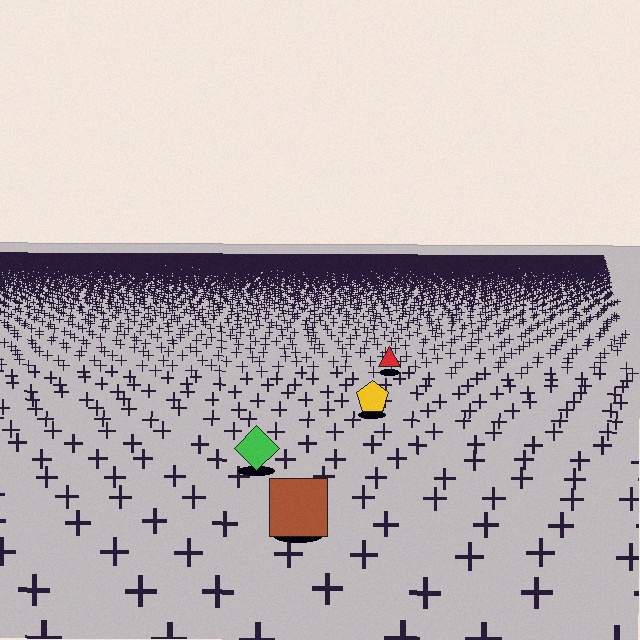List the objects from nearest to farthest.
From nearest to farthest: the brown square, the green diamond, the yellow pentagon, the red triangle.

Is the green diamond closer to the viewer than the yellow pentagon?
Yes. The green diamond is closer — you can tell from the texture gradient: the ground texture is coarser near it.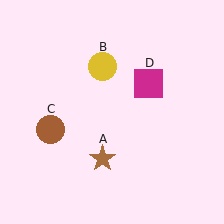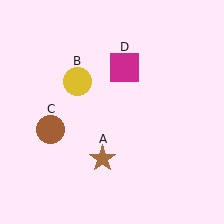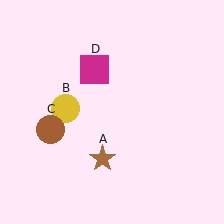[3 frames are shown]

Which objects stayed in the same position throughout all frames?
Brown star (object A) and brown circle (object C) remained stationary.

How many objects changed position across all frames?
2 objects changed position: yellow circle (object B), magenta square (object D).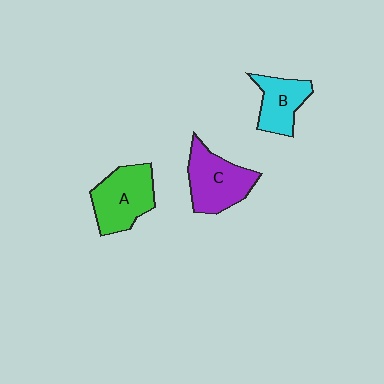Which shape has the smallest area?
Shape B (cyan).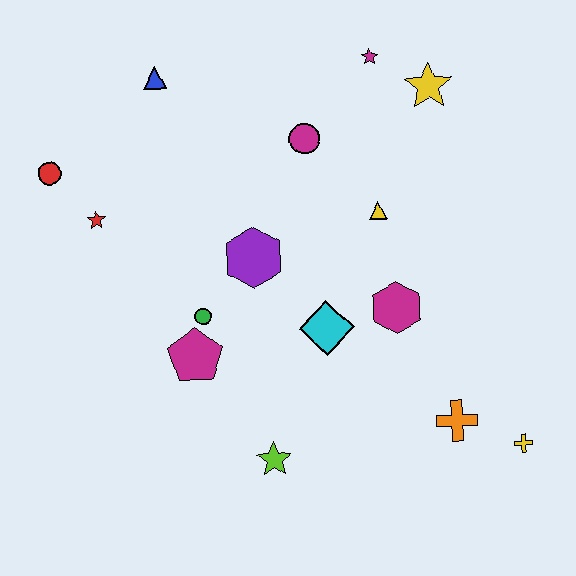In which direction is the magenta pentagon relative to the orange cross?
The magenta pentagon is to the left of the orange cross.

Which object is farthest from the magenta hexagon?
The red circle is farthest from the magenta hexagon.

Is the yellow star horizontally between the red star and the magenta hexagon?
No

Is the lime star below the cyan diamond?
Yes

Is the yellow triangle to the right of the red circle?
Yes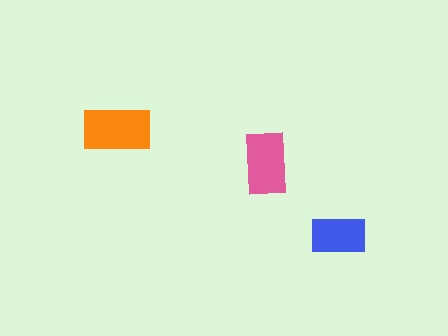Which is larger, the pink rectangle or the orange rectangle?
The orange one.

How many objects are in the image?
There are 3 objects in the image.